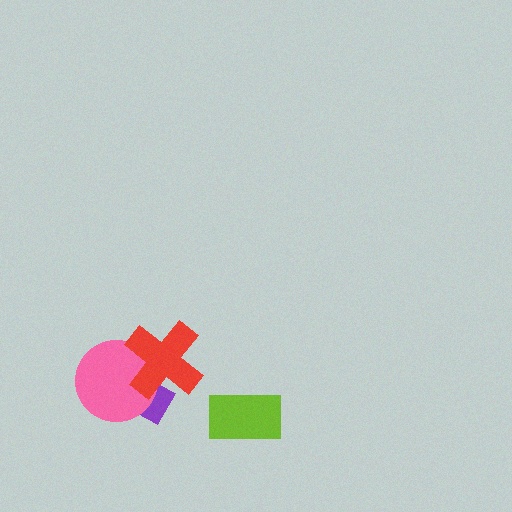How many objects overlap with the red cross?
2 objects overlap with the red cross.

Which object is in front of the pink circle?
The red cross is in front of the pink circle.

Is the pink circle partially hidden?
Yes, it is partially covered by another shape.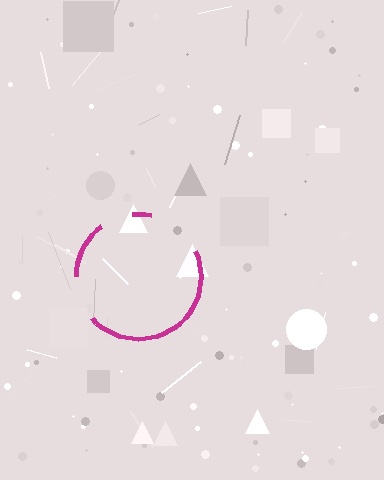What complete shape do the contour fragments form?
The contour fragments form a circle.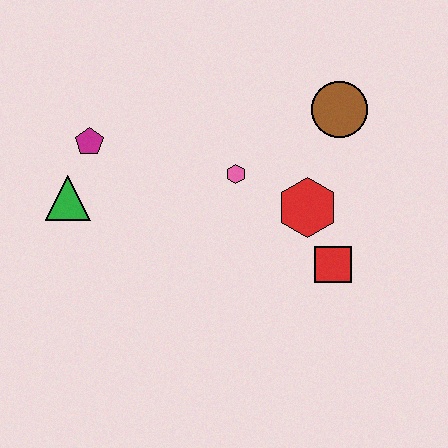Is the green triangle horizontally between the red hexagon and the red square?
No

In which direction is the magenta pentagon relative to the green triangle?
The magenta pentagon is above the green triangle.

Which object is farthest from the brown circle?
The green triangle is farthest from the brown circle.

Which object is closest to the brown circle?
The red hexagon is closest to the brown circle.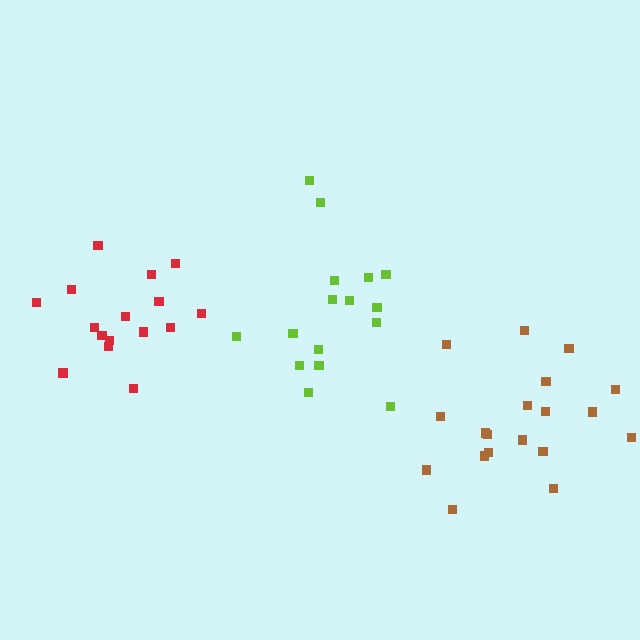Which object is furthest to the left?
The red cluster is leftmost.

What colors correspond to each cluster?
The clusters are colored: lime, red, brown.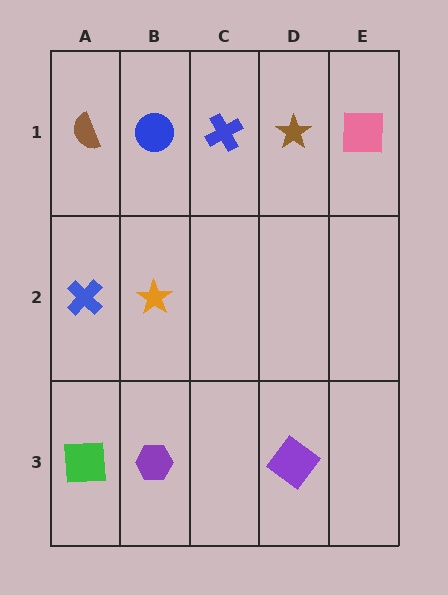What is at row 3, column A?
A green square.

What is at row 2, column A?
A blue cross.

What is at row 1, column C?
A blue cross.